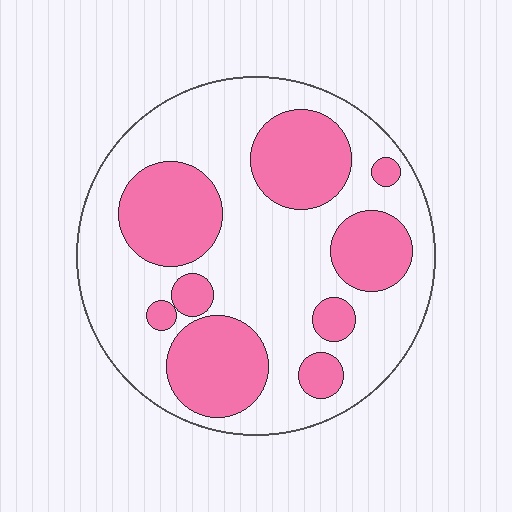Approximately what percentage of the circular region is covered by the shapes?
Approximately 35%.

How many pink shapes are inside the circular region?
9.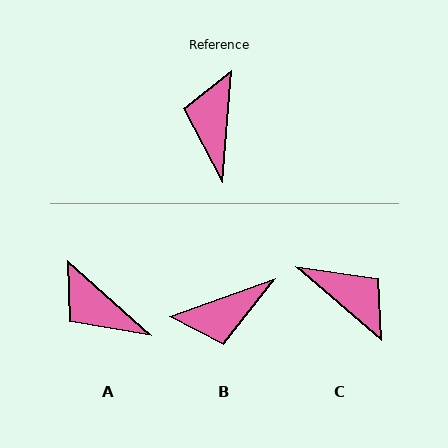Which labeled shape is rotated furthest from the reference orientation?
C, about 126 degrees away.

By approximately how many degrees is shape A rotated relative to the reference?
Approximately 53 degrees counter-clockwise.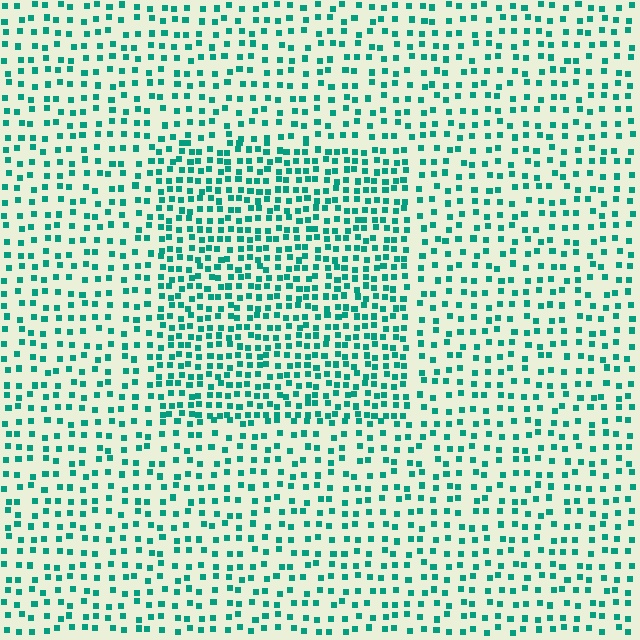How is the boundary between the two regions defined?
The boundary is defined by a change in element density (approximately 1.8x ratio). All elements are the same color, size, and shape.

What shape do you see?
I see a rectangle.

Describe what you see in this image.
The image contains small teal elements arranged at two different densities. A rectangle-shaped region is visible where the elements are more densely packed than the surrounding area.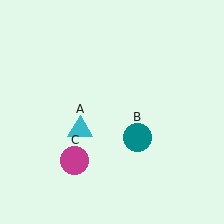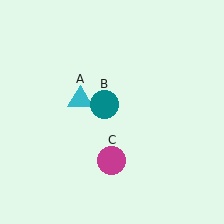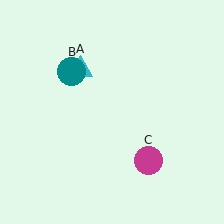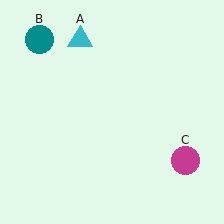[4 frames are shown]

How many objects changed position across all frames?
3 objects changed position: cyan triangle (object A), teal circle (object B), magenta circle (object C).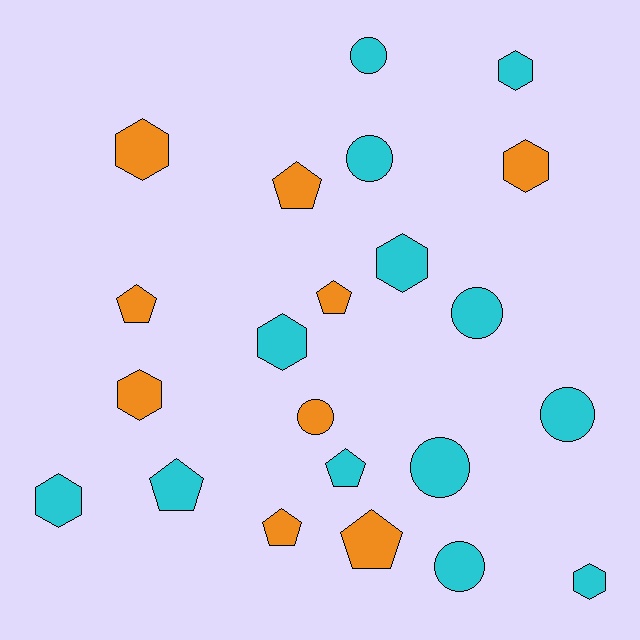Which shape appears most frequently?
Hexagon, with 8 objects.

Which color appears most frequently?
Cyan, with 13 objects.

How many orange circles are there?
There is 1 orange circle.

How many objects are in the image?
There are 22 objects.